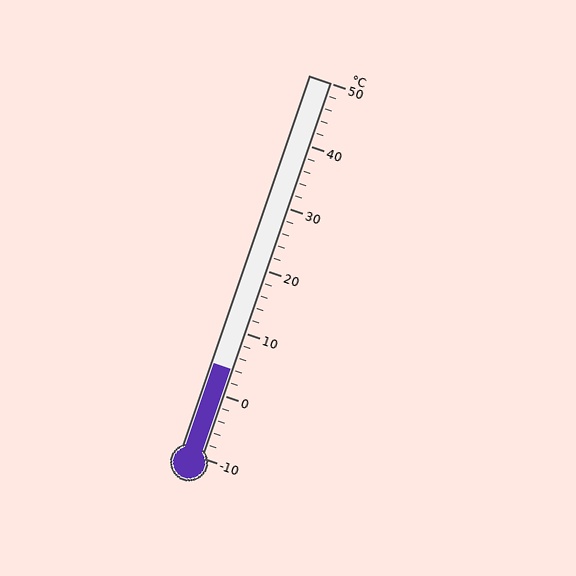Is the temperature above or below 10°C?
The temperature is below 10°C.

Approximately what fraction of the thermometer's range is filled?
The thermometer is filled to approximately 25% of its range.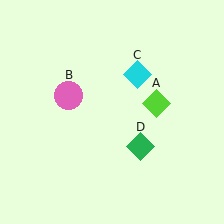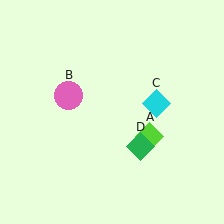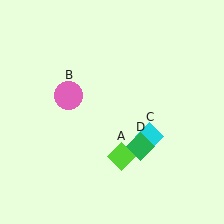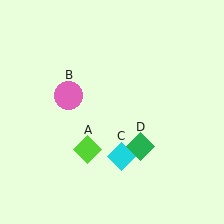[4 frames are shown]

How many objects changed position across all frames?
2 objects changed position: lime diamond (object A), cyan diamond (object C).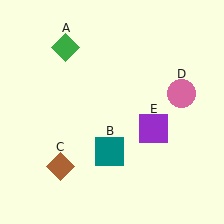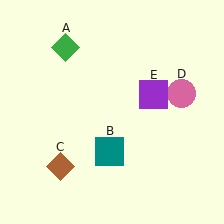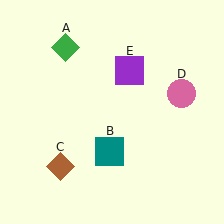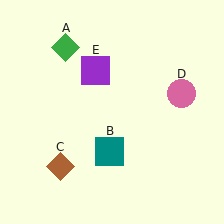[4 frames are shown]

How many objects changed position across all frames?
1 object changed position: purple square (object E).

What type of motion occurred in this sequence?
The purple square (object E) rotated counterclockwise around the center of the scene.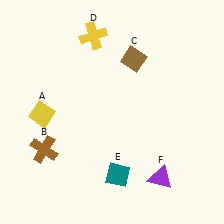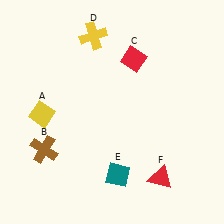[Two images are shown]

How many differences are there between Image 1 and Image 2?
There are 2 differences between the two images.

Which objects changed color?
C changed from brown to red. F changed from purple to red.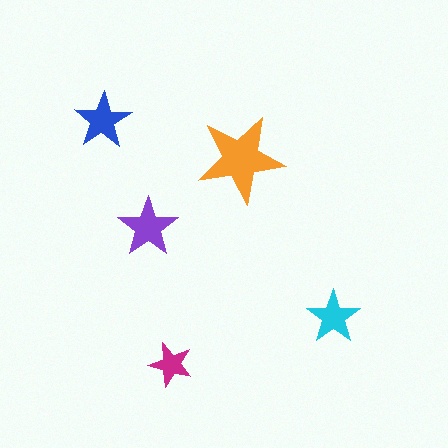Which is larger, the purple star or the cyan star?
The purple one.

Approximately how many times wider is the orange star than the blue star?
About 1.5 times wider.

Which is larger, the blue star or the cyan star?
The blue one.